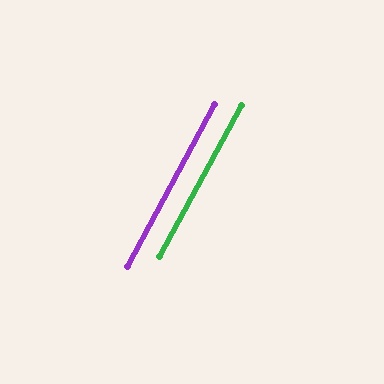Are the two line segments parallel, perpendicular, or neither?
Parallel — their directions differ by only 0.5°.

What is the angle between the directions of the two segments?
Approximately 1 degree.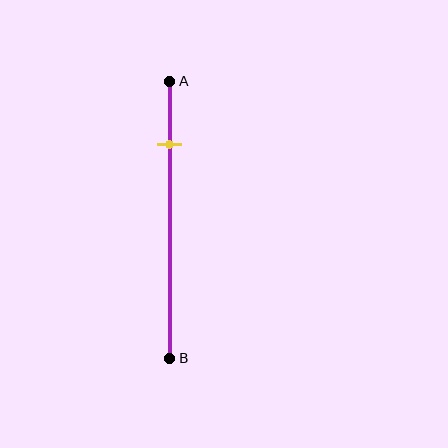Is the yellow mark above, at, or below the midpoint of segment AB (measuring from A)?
The yellow mark is above the midpoint of segment AB.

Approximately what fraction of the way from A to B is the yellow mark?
The yellow mark is approximately 25% of the way from A to B.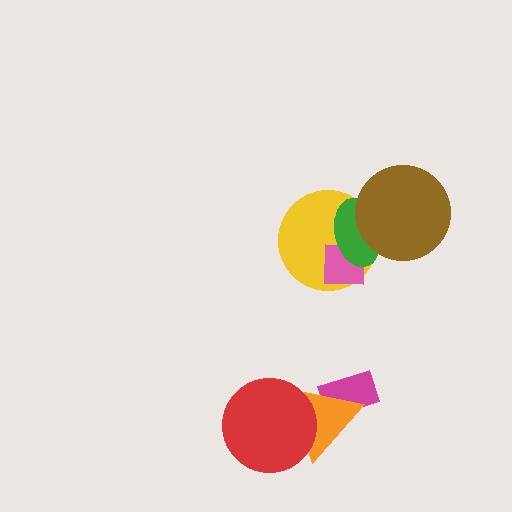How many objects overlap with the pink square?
2 objects overlap with the pink square.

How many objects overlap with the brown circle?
2 objects overlap with the brown circle.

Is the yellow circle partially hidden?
Yes, it is partially covered by another shape.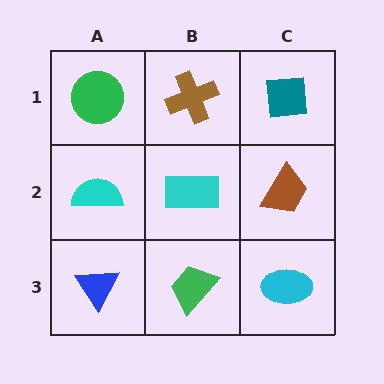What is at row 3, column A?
A blue triangle.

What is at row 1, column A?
A green circle.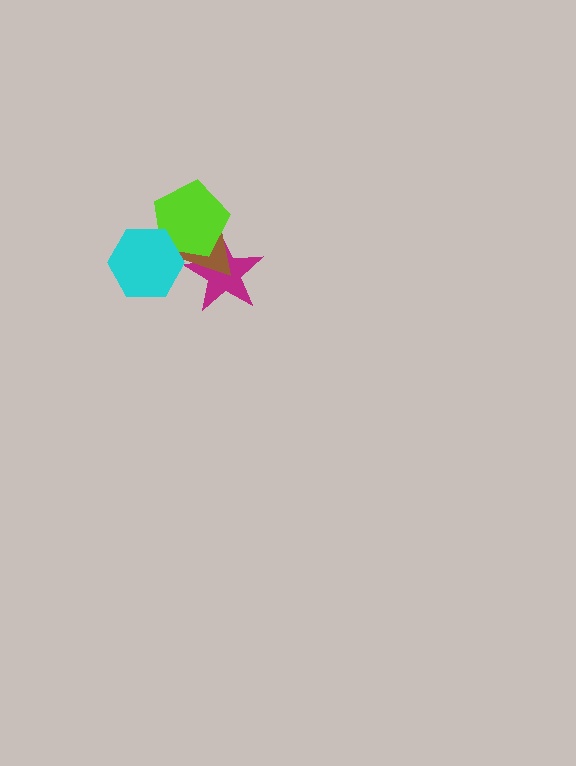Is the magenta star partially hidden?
Yes, it is partially covered by another shape.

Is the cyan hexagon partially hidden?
No, no other shape covers it.